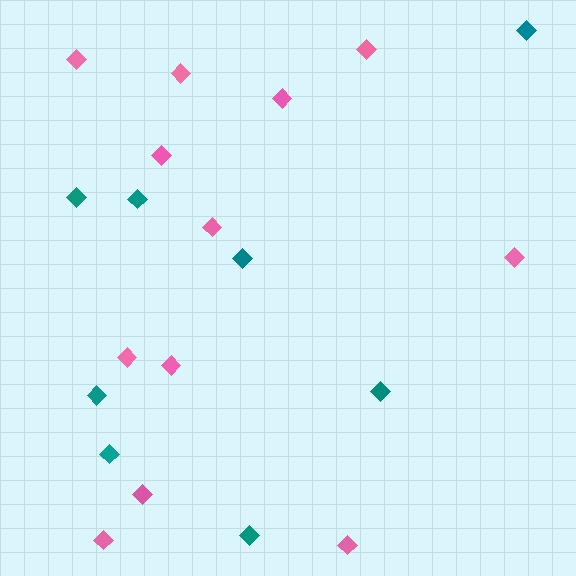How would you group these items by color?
There are 2 groups: one group of pink diamonds (12) and one group of teal diamonds (8).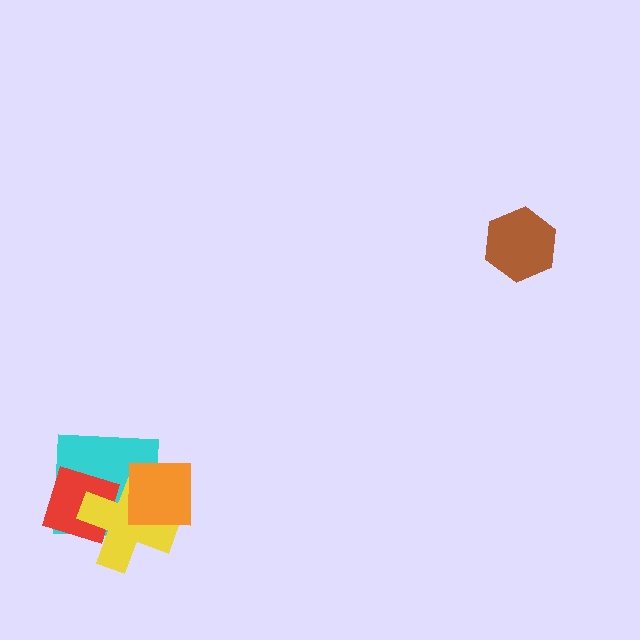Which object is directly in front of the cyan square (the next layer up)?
The red square is directly in front of the cyan square.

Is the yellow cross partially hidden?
Yes, it is partially covered by another shape.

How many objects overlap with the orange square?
2 objects overlap with the orange square.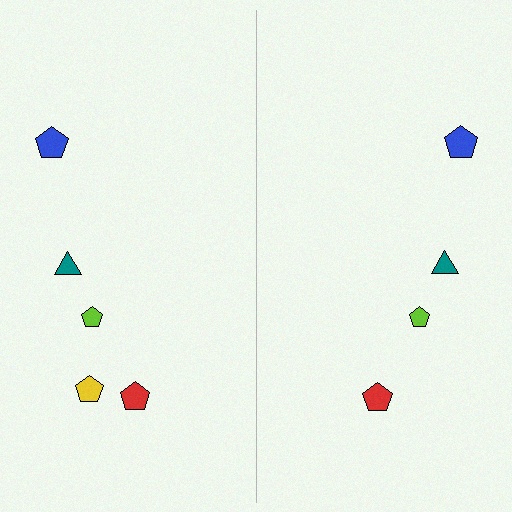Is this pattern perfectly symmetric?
No, the pattern is not perfectly symmetric. A yellow pentagon is missing from the right side.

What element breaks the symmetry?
A yellow pentagon is missing from the right side.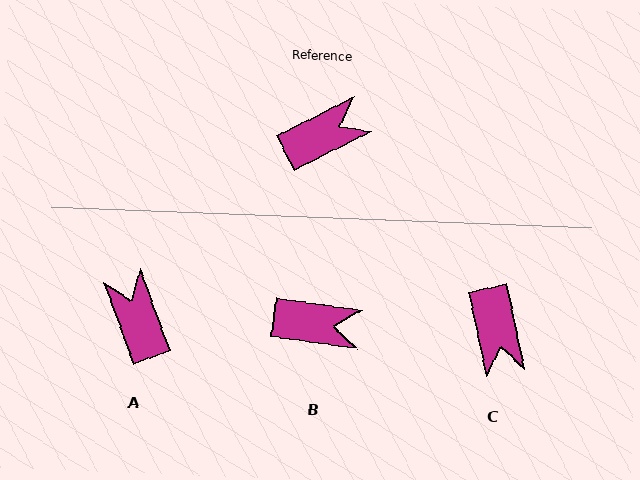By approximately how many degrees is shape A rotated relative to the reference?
Approximately 83 degrees counter-clockwise.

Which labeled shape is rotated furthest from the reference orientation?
C, about 105 degrees away.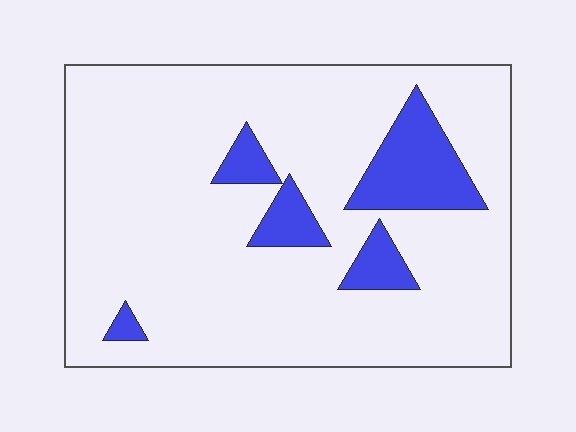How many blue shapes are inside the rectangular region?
5.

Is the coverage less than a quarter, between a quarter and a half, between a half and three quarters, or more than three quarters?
Less than a quarter.